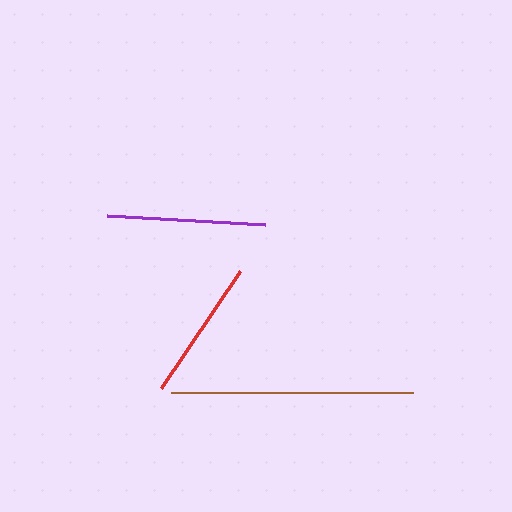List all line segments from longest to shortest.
From longest to shortest: brown, purple, red.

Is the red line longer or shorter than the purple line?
The purple line is longer than the red line.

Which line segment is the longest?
The brown line is the longest at approximately 242 pixels.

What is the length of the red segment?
The red segment is approximately 141 pixels long.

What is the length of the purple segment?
The purple segment is approximately 158 pixels long.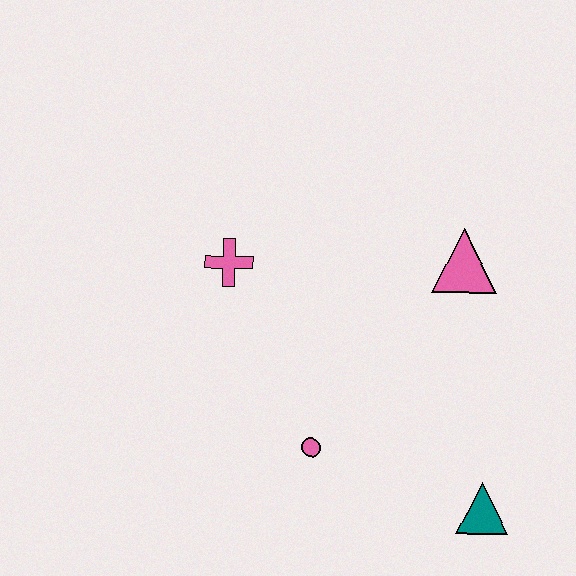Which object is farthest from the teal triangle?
The pink cross is farthest from the teal triangle.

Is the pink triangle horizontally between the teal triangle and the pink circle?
Yes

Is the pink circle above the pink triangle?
No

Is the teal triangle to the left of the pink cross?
No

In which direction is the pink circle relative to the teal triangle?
The pink circle is to the left of the teal triangle.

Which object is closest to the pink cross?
The pink circle is closest to the pink cross.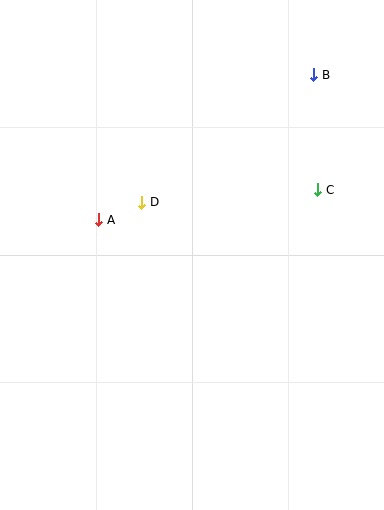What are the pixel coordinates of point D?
Point D is at (142, 202).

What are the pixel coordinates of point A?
Point A is at (99, 220).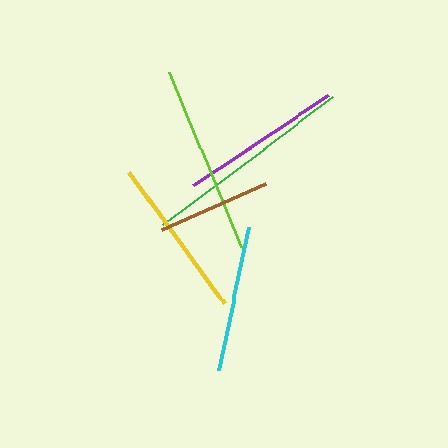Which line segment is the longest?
The green line is the longest at approximately 213 pixels.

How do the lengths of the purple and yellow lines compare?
The purple and yellow lines are approximately the same length.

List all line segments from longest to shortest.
From longest to shortest: green, lime, purple, yellow, cyan, brown.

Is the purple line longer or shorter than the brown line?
The purple line is longer than the brown line.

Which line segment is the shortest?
The brown line is the shortest at approximately 114 pixels.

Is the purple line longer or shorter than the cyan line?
The purple line is longer than the cyan line.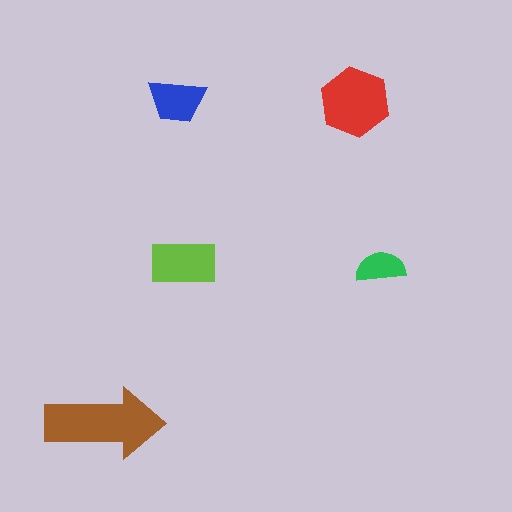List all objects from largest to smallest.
The brown arrow, the red hexagon, the lime rectangle, the blue trapezoid, the green semicircle.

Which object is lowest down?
The brown arrow is bottommost.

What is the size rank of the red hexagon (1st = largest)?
2nd.